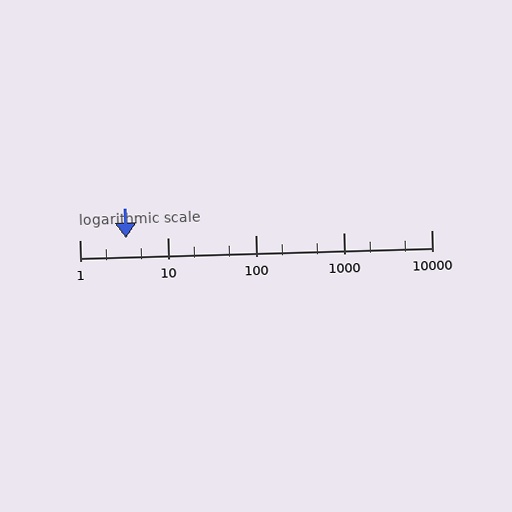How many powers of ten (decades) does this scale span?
The scale spans 4 decades, from 1 to 10000.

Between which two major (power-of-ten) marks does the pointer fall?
The pointer is between 1 and 10.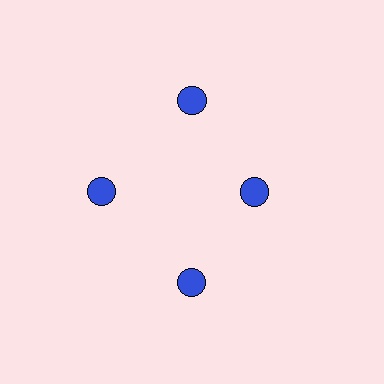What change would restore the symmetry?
The symmetry would be restored by moving it outward, back onto the ring so that all 4 circles sit at equal angles and equal distance from the center.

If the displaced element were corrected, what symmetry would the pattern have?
It would have 4-fold rotational symmetry — the pattern would map onto itself every 90 degrees.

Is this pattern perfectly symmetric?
No. The 4 blue circles are arranged in a ring, but one element near the 3 o'clock position is pulled inward toward the center, breaking the 4-fold rotational symmetry.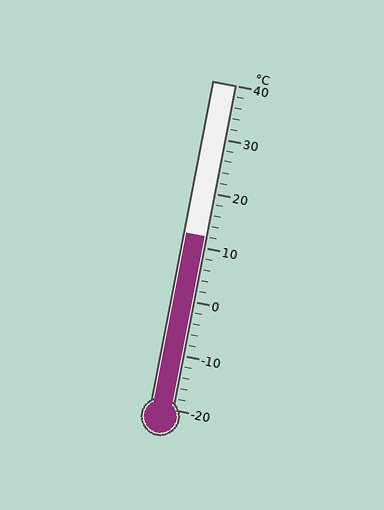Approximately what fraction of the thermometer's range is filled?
The thermometer is filled to approximately 55% of its range.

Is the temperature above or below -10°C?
The temperature is above -10°C.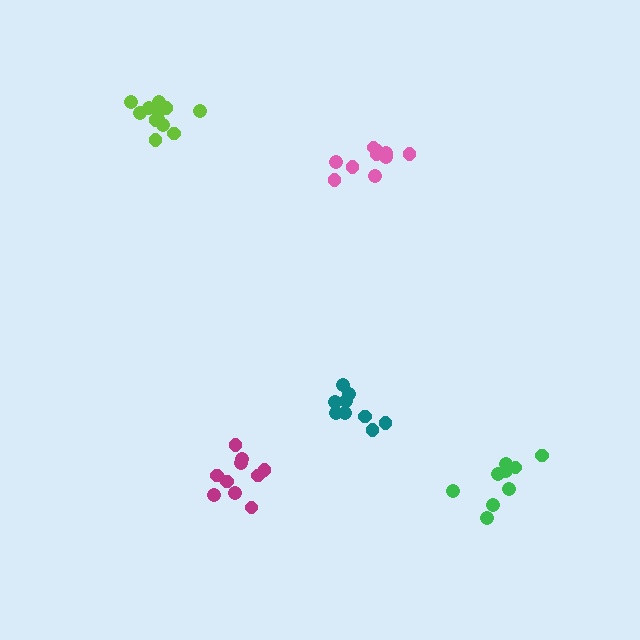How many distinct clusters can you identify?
There are 5 distinct clusters.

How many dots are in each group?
Group 1: 10 dots, Group 2: 9 dots, Group 3: 12 dots, Group 4: 10 dots, Group 5: 9 dots (50 total).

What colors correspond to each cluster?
The clusters are colored: pink, teal, lime, magenta, green.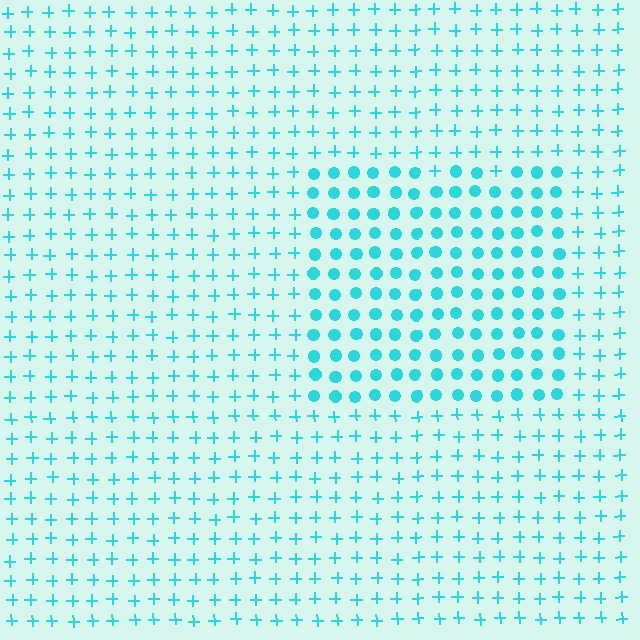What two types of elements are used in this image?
The image uses circles inside the rectangle region and plus signs outside it.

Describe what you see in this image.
The image is filled with small cyan elements arranged in a uniform grid. A rectangle-shaped region contains circles, while the surrounding area contains plus signs. The boundary is defined purely by the change in element shape.